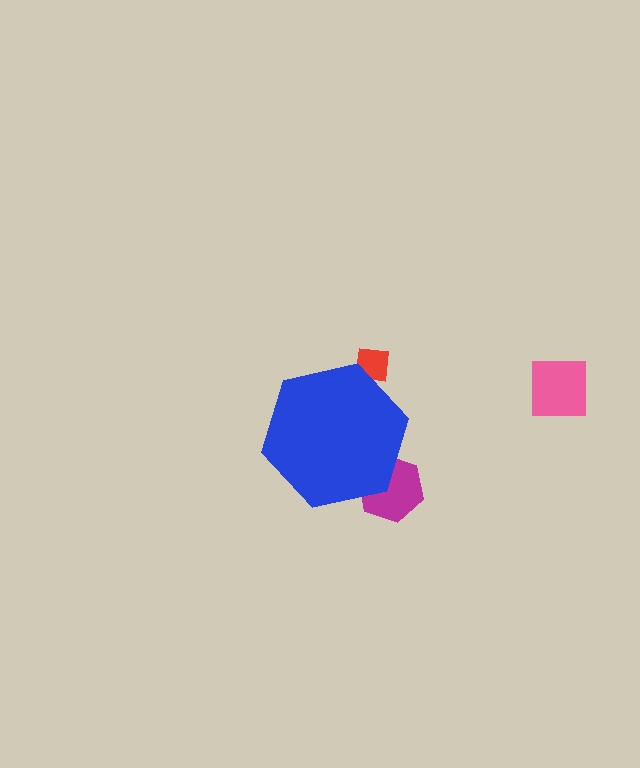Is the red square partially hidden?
Yes, the red square is partially hidden behind the blue hexagon.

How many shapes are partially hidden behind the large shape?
2 shapes are partially hidden.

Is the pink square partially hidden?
No, the pink square is fully visible.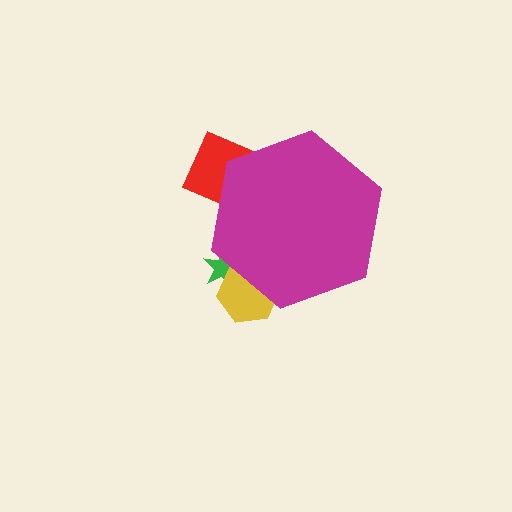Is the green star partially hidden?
Yes, the green star is partially hidden behind the magenta hexagon.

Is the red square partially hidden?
Yes, the red square is partially hidden behind the magenta hexagon.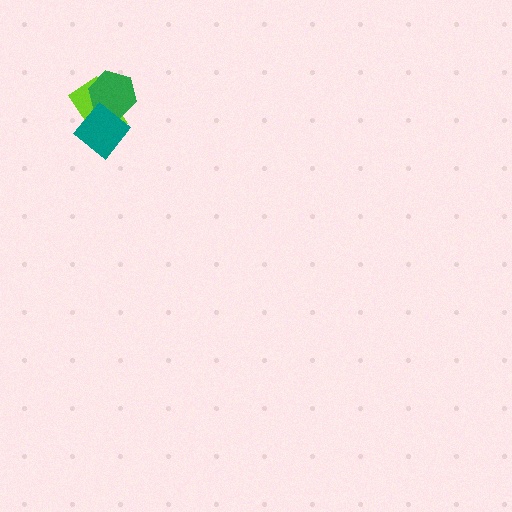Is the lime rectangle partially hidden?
Yes, it is partially covered by another shape.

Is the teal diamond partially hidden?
No, no other shape covers it.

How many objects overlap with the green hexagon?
2 objects overlap with the green hexagon.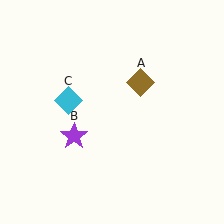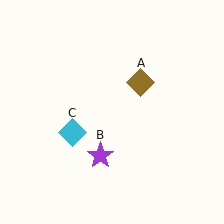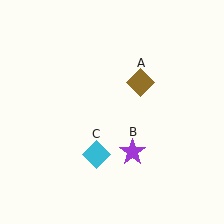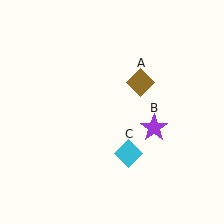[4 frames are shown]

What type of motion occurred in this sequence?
The purple star (object B), cyan diamond (object C) rotated counterclockwise around the center of the scene.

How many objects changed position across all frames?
2 objects changed position: purple star (object B), cyan diamond (object C).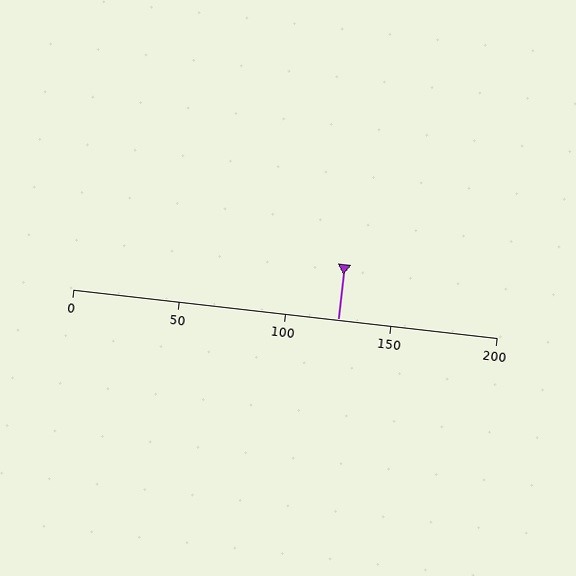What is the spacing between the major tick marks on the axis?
The major ticks are spaced 50 apart.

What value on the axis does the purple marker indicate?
The marker indicates approximately 125.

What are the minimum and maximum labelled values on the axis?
The axis runs from 0 to 200.